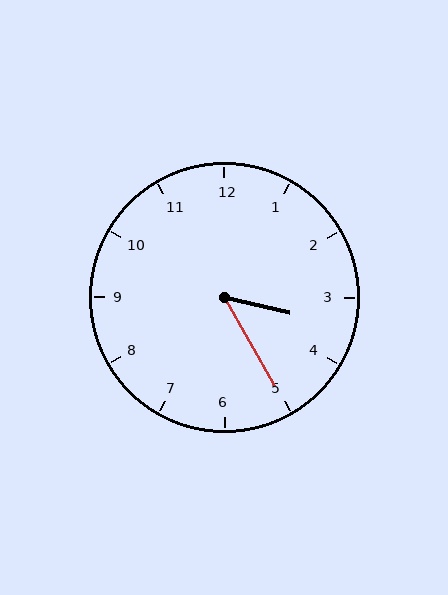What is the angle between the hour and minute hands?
Approximately 48 degrees.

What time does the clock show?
3:25.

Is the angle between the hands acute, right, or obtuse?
It is acute.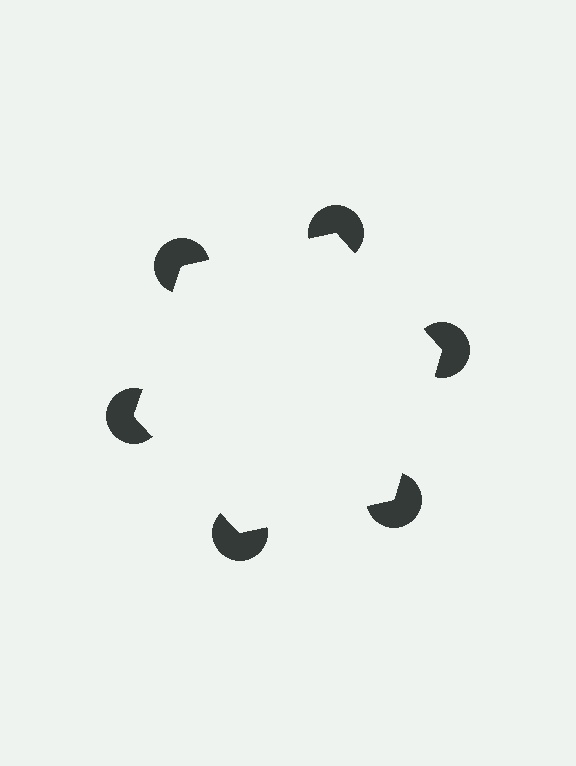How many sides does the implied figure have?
6 sides.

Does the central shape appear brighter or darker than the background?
It typically appears slightly brighter than the background, even though no actual brightness change is drawn.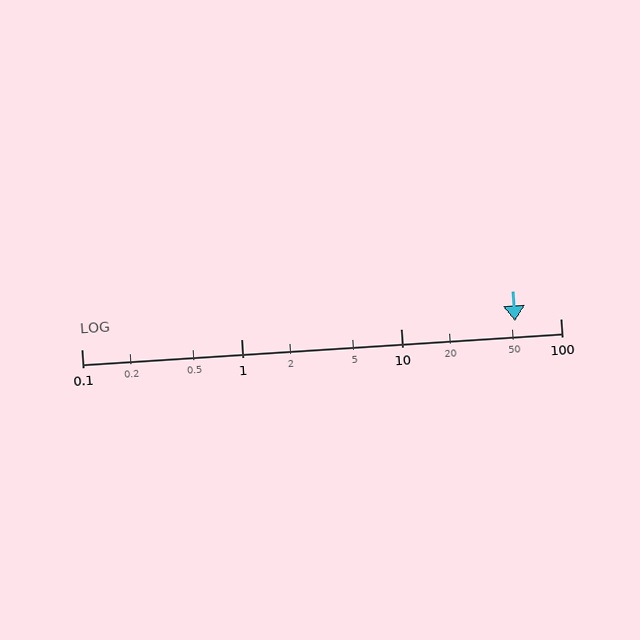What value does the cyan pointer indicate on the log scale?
The pointer indicates approximately 52.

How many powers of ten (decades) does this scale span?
The scale spans 3 decades, from 0.1 to 100.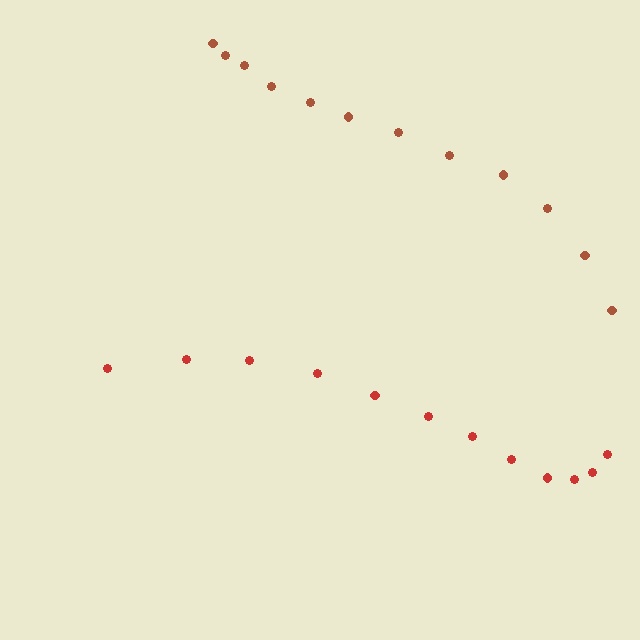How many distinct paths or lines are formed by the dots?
There are 2 distinct paths.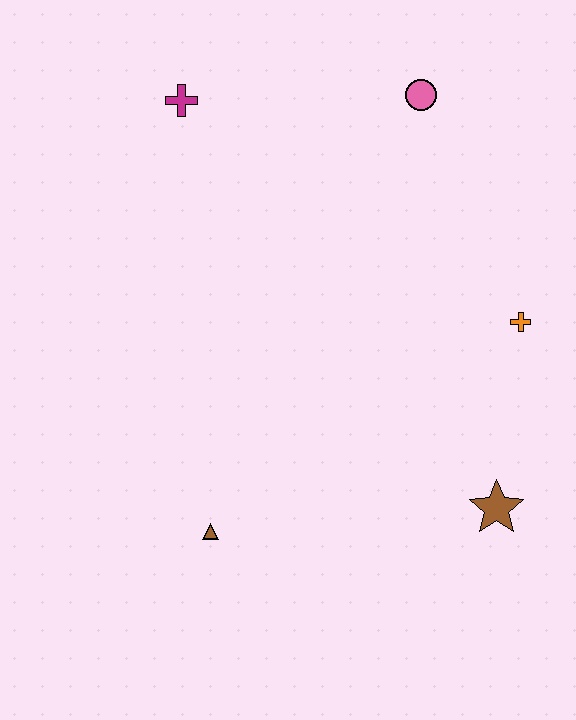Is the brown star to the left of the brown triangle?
No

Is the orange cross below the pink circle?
Yes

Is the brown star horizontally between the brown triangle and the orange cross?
Yes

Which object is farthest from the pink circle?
The brown triangle is farthest from the pink circle.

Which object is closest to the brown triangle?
The brown star is closest to the brown triangle.